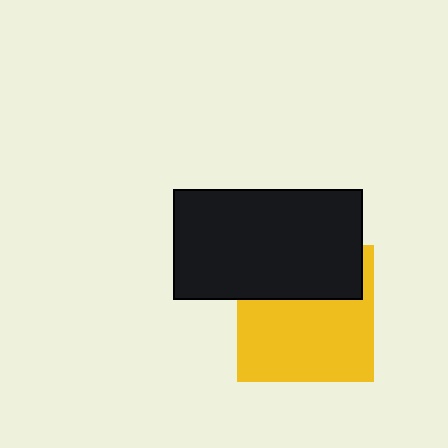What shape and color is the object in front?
The object in front is a black rectangle.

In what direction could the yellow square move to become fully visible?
The yellow square could move down. That would shift it out from behind the black rectangle entirely.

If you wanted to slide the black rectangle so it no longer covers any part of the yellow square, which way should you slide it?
Slide it up — that is the most direct way to separate the two shapes.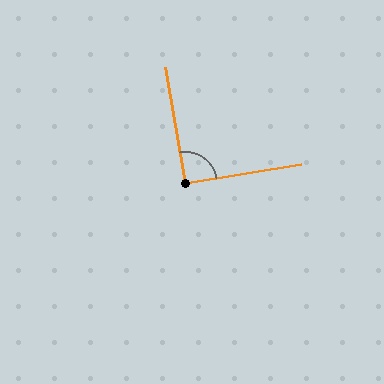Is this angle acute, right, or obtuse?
It is approximately a right angle.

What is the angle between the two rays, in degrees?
Approximately 91 degrees.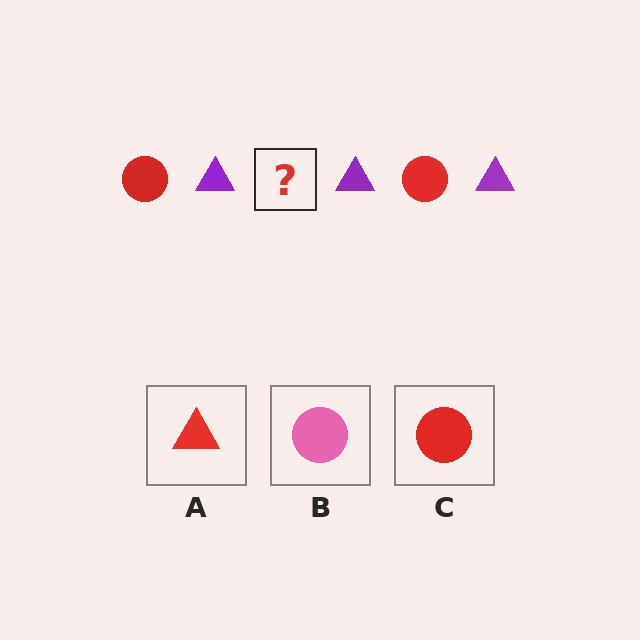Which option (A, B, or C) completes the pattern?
C.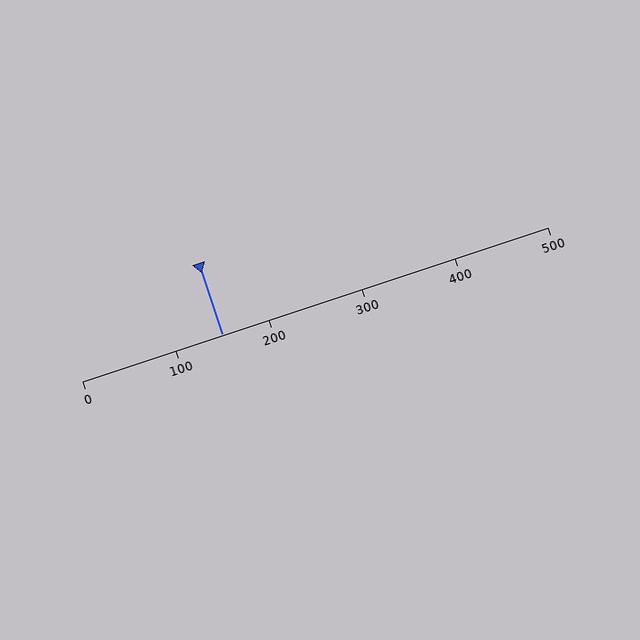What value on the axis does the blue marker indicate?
The marker indicates approximately 150.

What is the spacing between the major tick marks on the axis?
The major ticks are spaced 100 apart.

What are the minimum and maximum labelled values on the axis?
The axis runs from 0 to 500.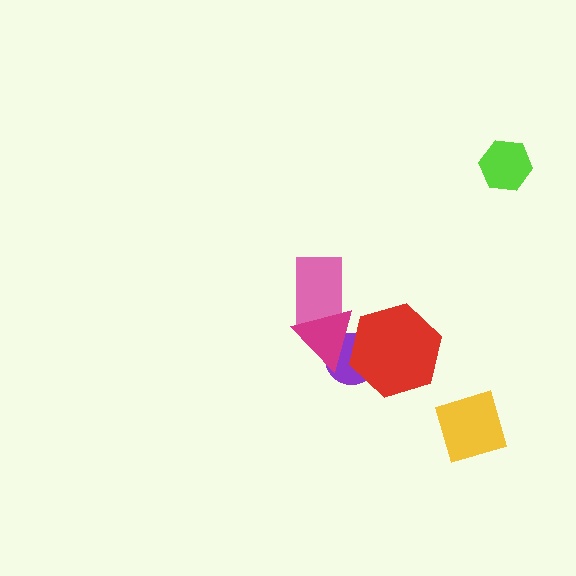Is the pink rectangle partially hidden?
Yes, it is partially covered by another shape.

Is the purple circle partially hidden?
Yes, it is partially covered by another shape.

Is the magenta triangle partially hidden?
Yes, it is partially covered by another shape.